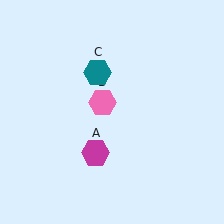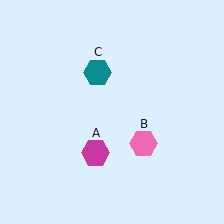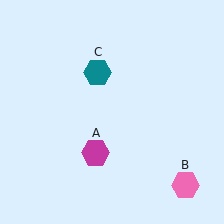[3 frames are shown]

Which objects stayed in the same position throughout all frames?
Magenta hexagon (object A) and teal hexagon (object C) remained stationary.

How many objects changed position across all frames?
1 object changed position: pink hexagon (object B).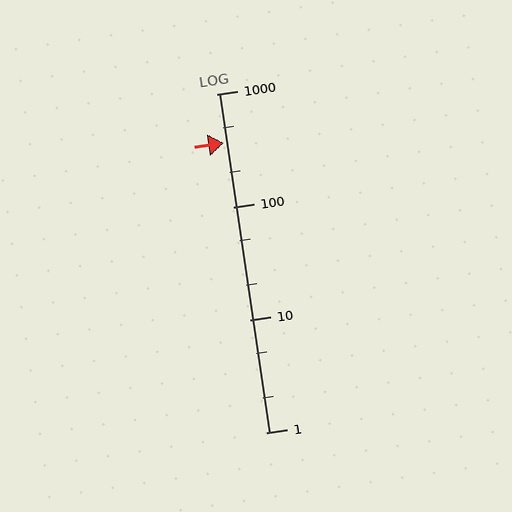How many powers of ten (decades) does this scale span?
The scale spans 3 decades, from 1 to 1000.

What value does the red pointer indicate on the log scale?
The pointer indicates approximately 370.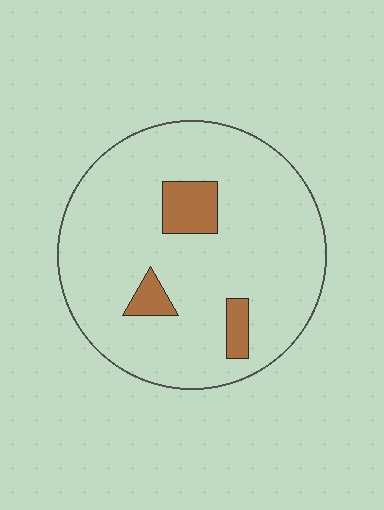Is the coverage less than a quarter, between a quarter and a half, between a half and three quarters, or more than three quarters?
Less than a quarter.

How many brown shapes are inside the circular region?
3.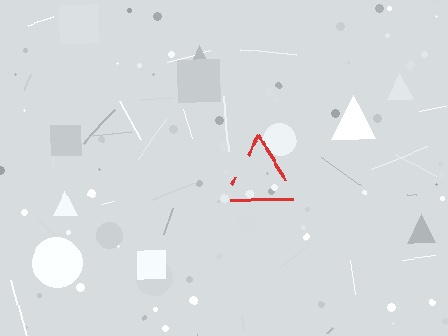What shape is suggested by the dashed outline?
The dashed outline suggests a triangle.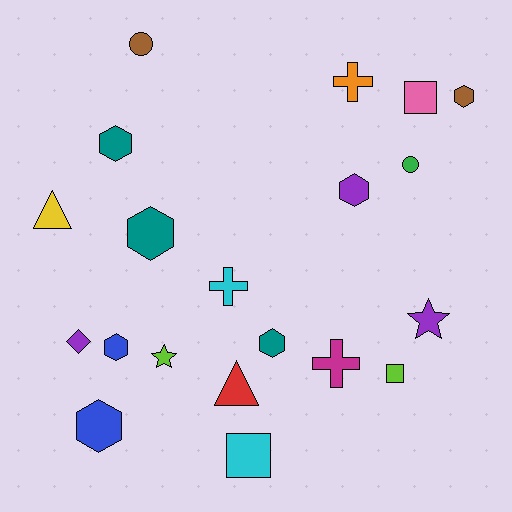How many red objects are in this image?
There is 1 red object.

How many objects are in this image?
There are 20 objects.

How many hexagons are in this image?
There are 7 hexagons.